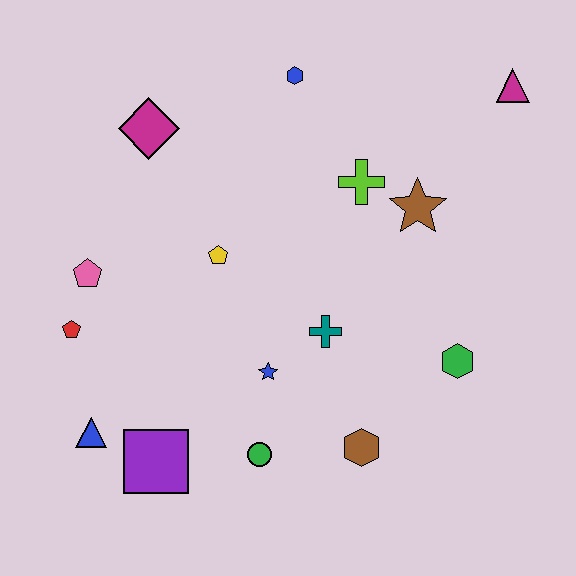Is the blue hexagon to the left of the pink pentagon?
No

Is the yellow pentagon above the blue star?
Yes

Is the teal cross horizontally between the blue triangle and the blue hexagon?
No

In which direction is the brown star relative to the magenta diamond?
The brown star is to the right of the magenta diamond.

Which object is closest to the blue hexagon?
The lime cross is closest to the blue hexagon.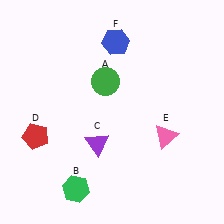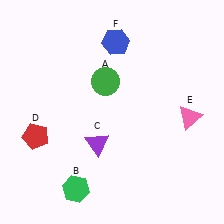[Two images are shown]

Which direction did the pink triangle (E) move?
The pink triangle (E) moved right.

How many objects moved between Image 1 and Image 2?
1 object moved between the two images.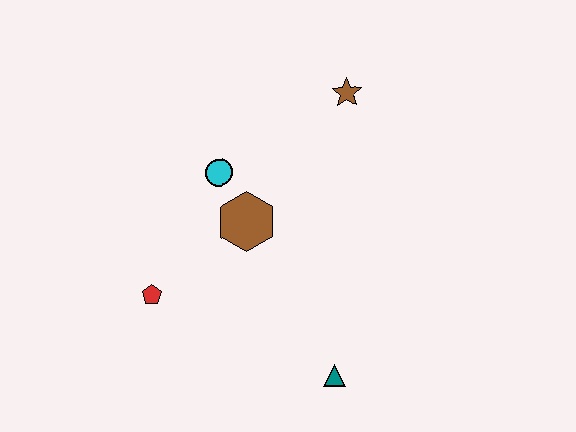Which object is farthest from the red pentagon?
The brown star is farthest from the red pentagon.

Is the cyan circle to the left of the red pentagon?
No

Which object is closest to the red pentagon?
The brown hexagon is closest to the red pentagon.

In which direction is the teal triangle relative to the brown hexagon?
The teal triangle is below the brown hexagon.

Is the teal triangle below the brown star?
Yes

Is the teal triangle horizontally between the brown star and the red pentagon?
Yes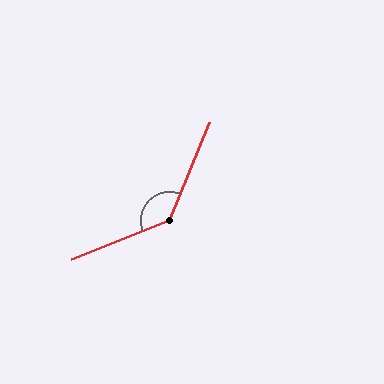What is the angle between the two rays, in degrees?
Approximately 134 degrees.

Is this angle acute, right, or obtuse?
It is obtuse.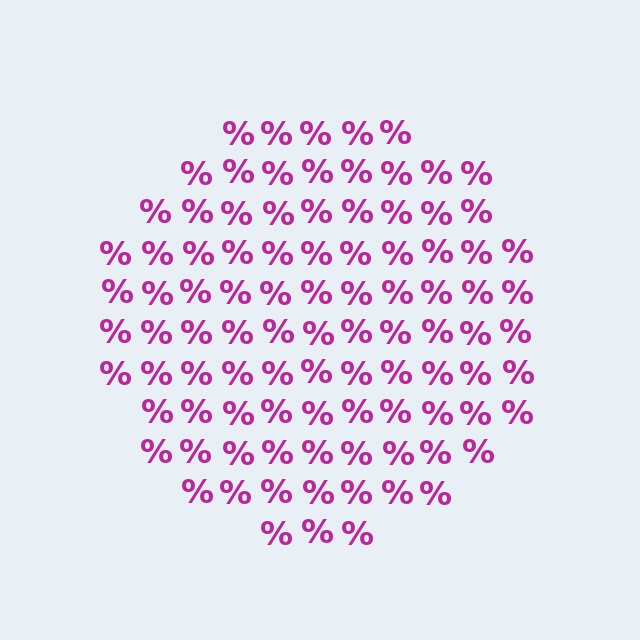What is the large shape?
The large shape is a circle.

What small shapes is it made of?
It is made of small percent signs.